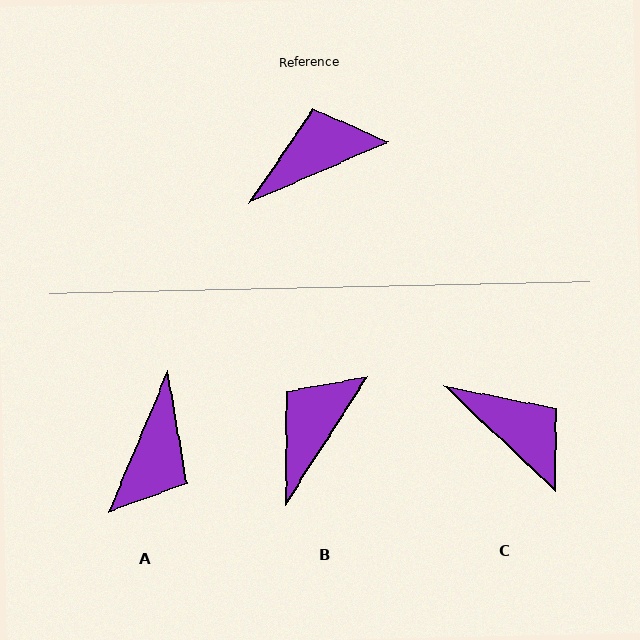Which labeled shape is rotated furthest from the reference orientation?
A, about 137 degrees away.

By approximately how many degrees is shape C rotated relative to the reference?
Approximately 67 degrees clockwise.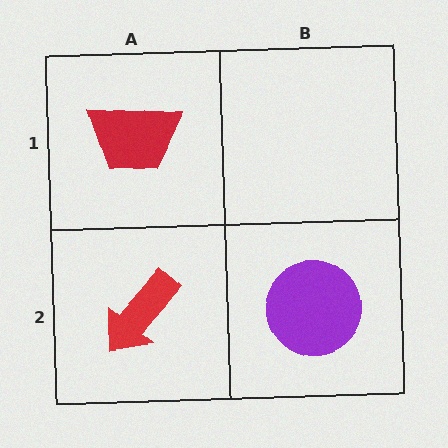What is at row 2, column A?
A red arrow.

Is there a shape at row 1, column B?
No, that cell is empty.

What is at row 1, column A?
A red trapezoid.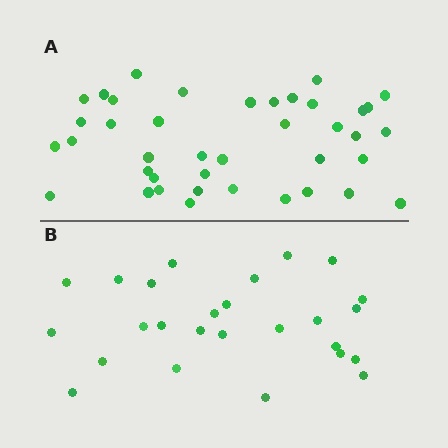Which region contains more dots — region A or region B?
Region A (the top region) has more dots.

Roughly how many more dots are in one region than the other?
Region A has approximately 15 more dots than region B.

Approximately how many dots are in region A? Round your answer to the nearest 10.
About 40 dots.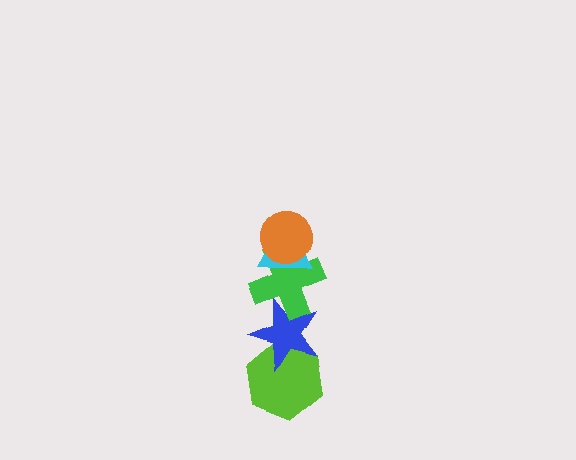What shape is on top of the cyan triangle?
The orange circle is on top of the cyan triangle.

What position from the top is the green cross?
The green cross is 3rd from the top.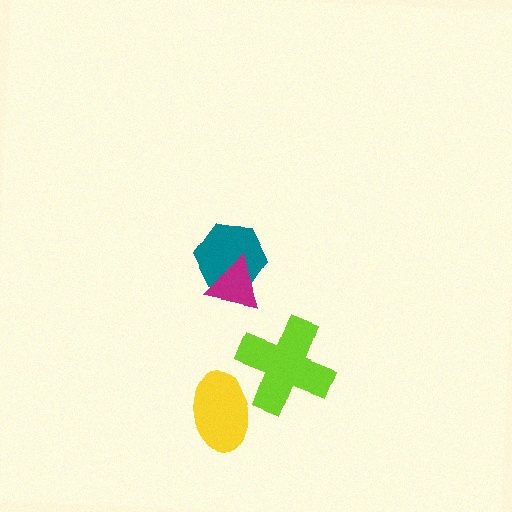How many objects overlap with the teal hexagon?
1 object overlaps with the teal hexagon.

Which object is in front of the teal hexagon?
The magenta triangle is in front of the teal hexagon.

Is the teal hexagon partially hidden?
Yes, it is partially covered by another shape.